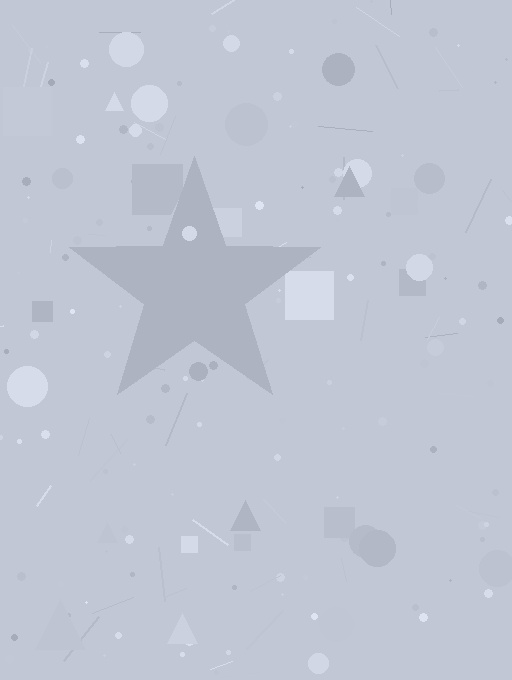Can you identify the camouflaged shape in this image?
The camouflaged shape is a star.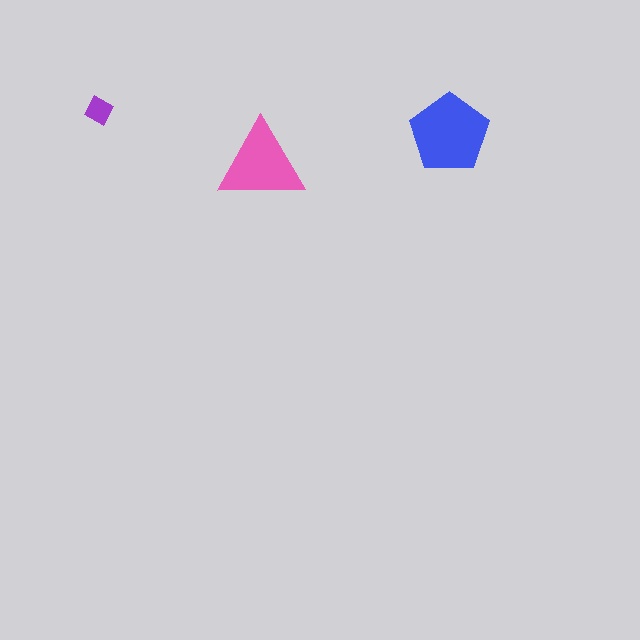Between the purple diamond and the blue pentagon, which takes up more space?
The blue pentagon.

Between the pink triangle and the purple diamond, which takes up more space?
The pink triangle.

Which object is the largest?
The blue pentagon.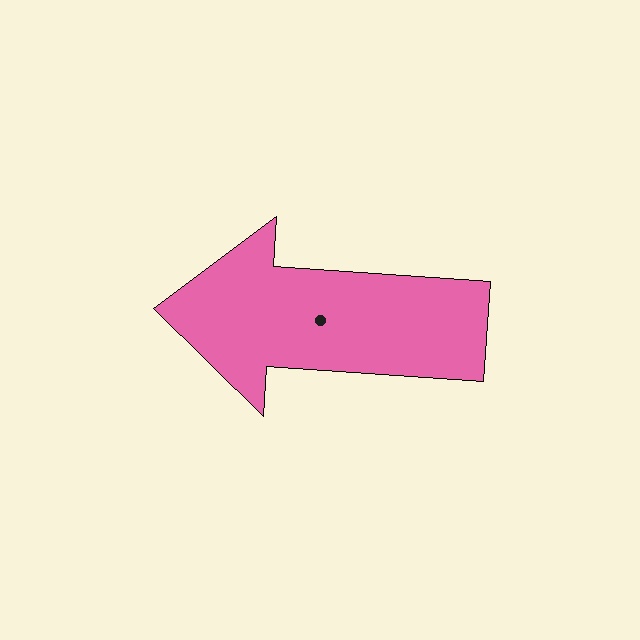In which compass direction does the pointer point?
West.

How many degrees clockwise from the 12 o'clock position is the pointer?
Approximately 274 degrees.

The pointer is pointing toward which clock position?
Roughly 9 o'clock.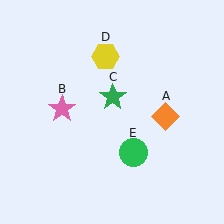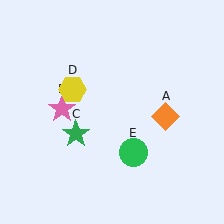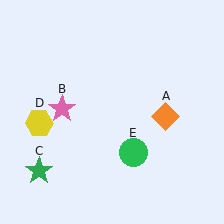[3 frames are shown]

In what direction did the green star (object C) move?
The green star (object C) moved down and to the left.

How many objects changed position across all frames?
2 objects changed position: green star (object C), yellow hexagon (object D).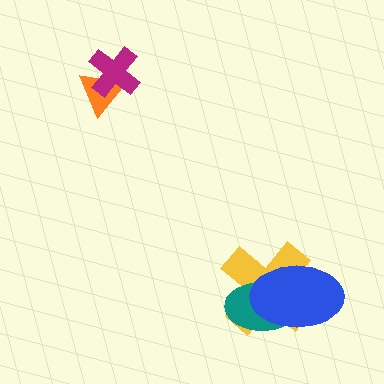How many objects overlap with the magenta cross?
1 object overlaps with the magenta cross.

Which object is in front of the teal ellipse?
The blue ellipse is in front of the teal ellipse.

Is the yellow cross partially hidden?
Yes, it is partially covered by another shape.